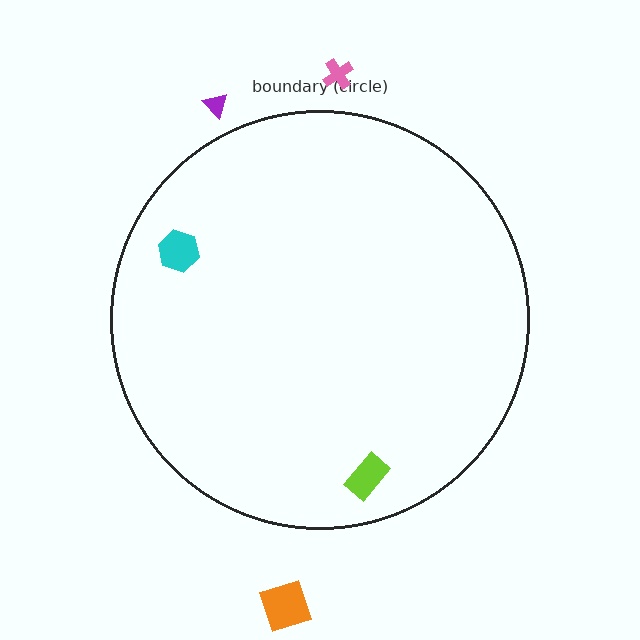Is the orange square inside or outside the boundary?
Outside.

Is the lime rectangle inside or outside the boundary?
Inside.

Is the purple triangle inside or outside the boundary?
Outside.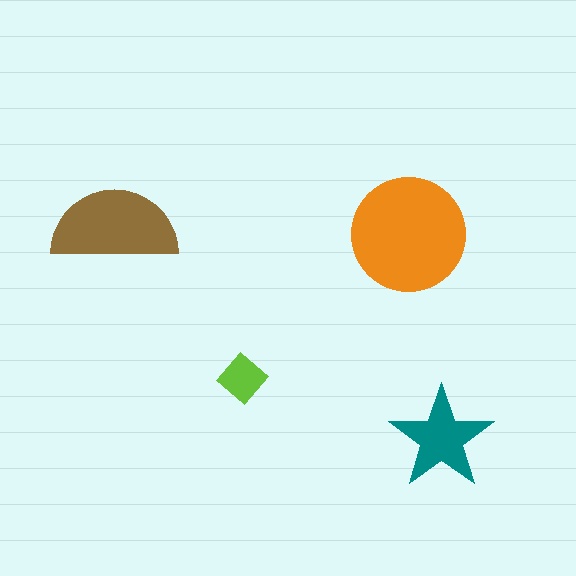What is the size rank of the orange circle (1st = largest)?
1st.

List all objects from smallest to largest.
The lime diamond, the teal star, the brown semicircle, the orange circle.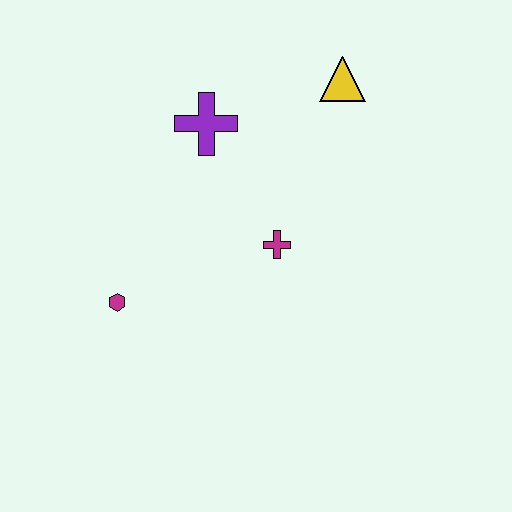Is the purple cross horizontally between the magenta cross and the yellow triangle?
No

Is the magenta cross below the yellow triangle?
Yes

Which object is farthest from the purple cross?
The magenta hexagon is farthest from the purple cross.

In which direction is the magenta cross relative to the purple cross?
The magenta cross is below the purple cross.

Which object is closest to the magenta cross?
The purple cross is closest to the magenta cross.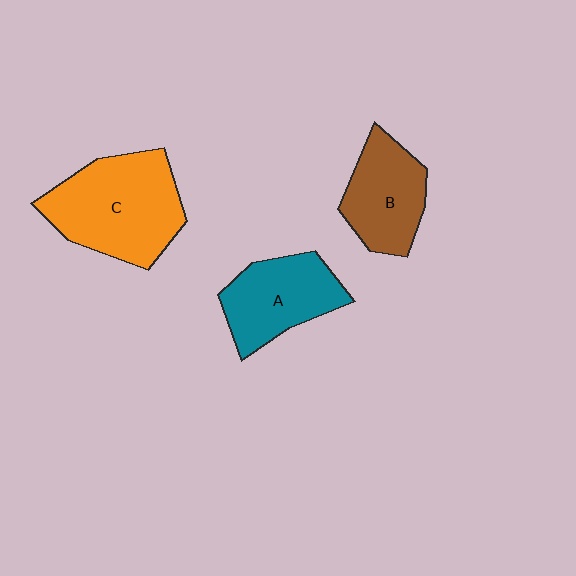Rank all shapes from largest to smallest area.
From largest to smallest: C (orange), A (teal), B (brown).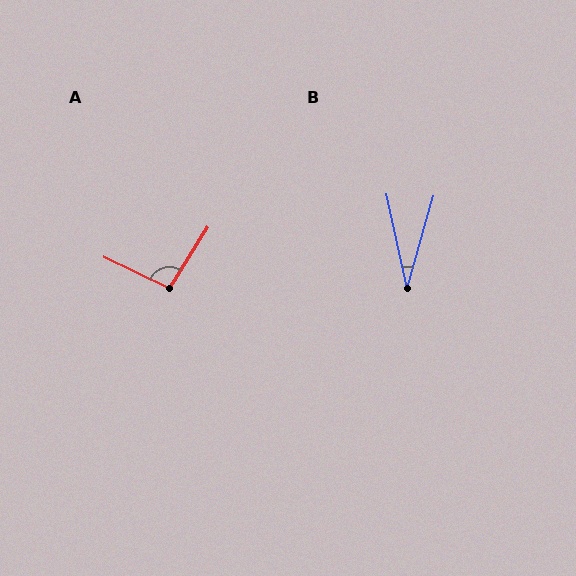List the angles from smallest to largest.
B (28°), A (96°).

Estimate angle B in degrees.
Approximately 28 degrees.